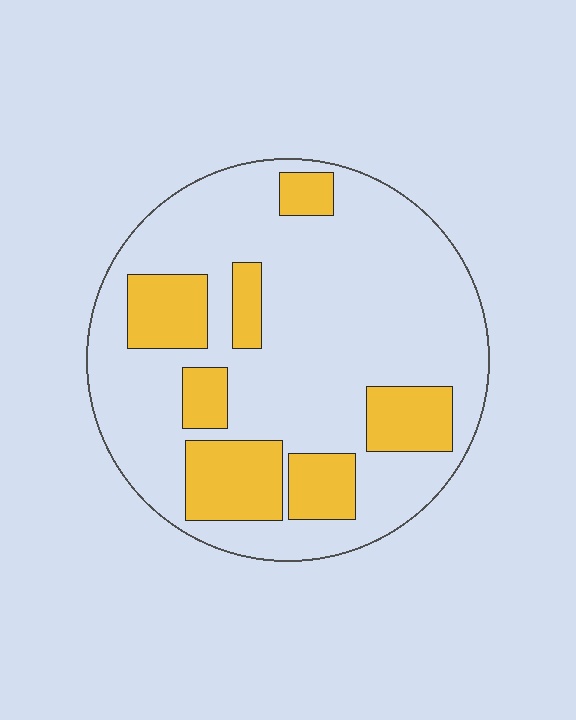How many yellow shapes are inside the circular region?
7.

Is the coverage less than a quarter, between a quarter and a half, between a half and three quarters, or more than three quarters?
Between a quarter and a half.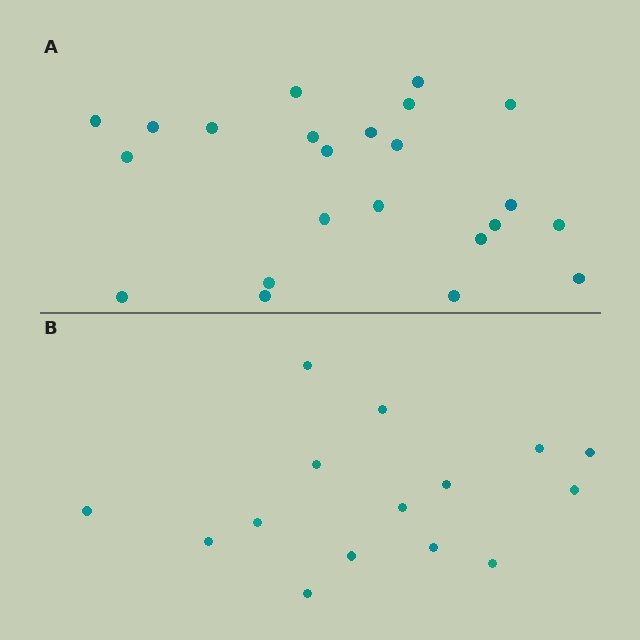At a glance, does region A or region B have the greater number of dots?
Region A (the top region) has more dots.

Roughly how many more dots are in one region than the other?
Region A has roughly 8 or so more dots than region B.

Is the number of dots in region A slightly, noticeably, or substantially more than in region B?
Region A has substantially more. The ratio is roughly 1.5 to 1.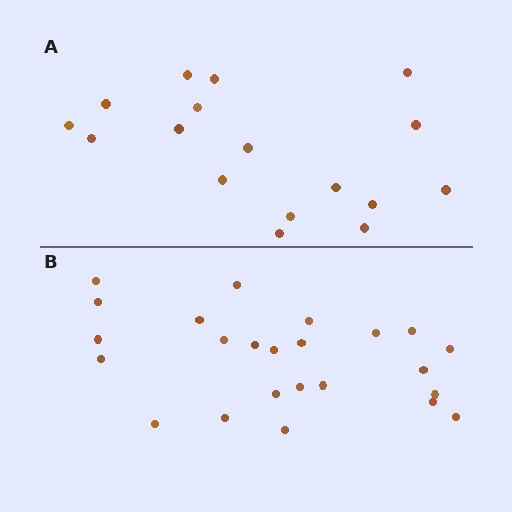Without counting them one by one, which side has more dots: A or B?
Region B (the bottom region) has more dots.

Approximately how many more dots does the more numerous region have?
Region B has roughly 8 or so more dots than region A.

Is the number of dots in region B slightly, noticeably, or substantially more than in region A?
Region B has noticeably more, but not dramatically so. The ratio is roughly 1.4 to 1.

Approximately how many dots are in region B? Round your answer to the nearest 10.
About 20 dots. (The exact count is 24, which rounds to 20.)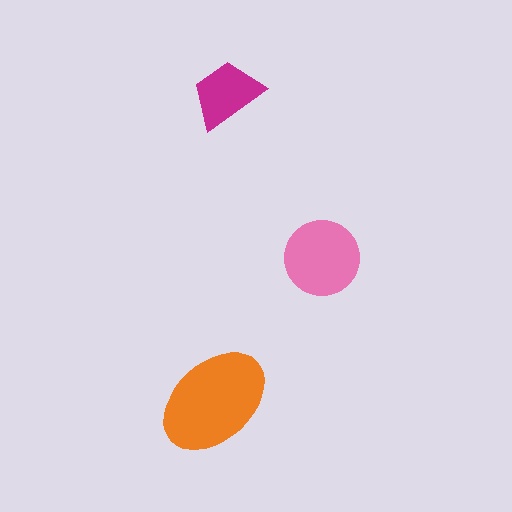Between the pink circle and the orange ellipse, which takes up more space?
The orange ellipse.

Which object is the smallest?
The magenta trapezoid.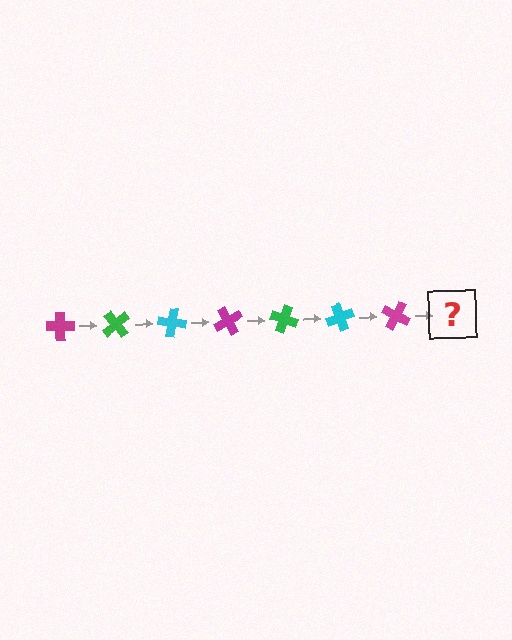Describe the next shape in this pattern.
It should be a green cross, rotated 350 degrees from the start.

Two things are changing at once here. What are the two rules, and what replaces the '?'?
The two rules are that it rotates 50 degrees each step and the color cycles through magenta, green, and cyan. The '?' should be a green cross, rotated 350 degrees from the start.